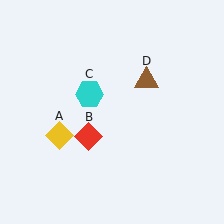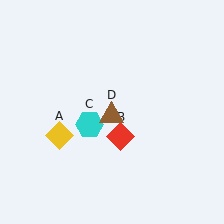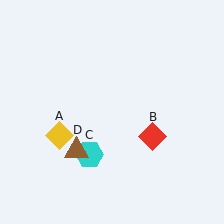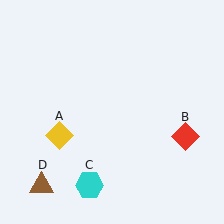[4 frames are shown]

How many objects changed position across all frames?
3 objects changed position: red diamond (object B), cyan hexagon (object C), brown triangle (object D).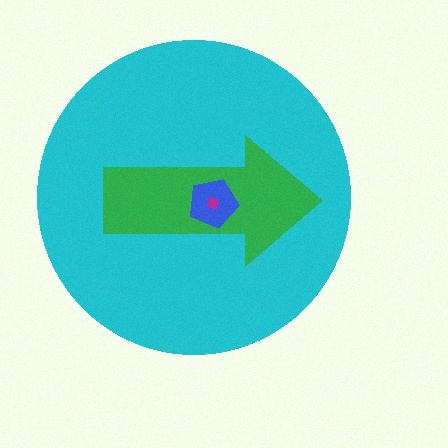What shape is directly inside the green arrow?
The blue pentagon.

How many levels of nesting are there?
4.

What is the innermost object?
The magenta diamond.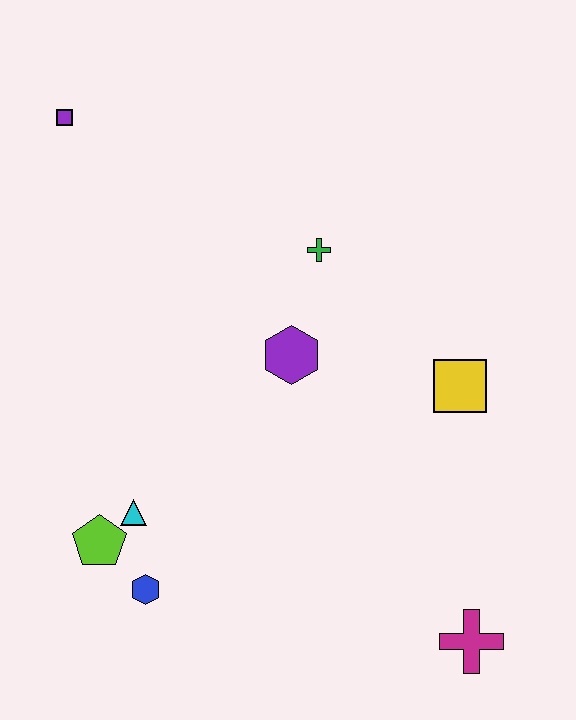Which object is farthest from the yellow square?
The purple square is farthest from the yellow square.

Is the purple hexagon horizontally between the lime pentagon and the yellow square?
Yes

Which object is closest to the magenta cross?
The yellow square is closest to the magenta cross.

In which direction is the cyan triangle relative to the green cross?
The cyan triangle is below the green cross.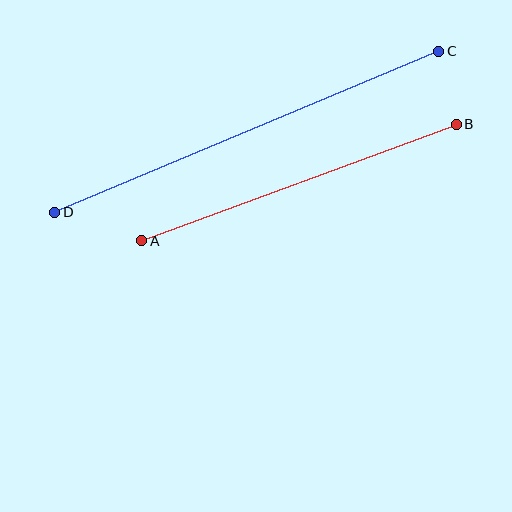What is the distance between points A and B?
The distance is approximately 335 pixels.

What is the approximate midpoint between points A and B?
The midpoint is at approximately (299, 182) pixels.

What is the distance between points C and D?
The distance is approximately 417 pixels.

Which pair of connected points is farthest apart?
Points C and D are farthest apart.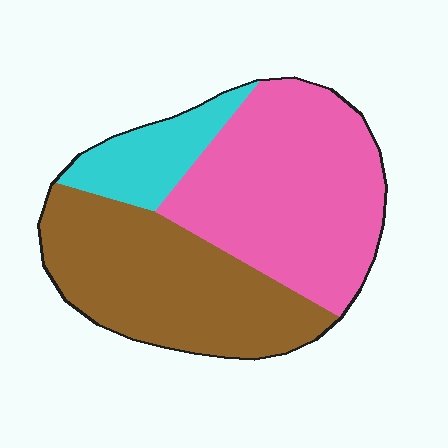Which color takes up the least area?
Cyan, at roughly 15%.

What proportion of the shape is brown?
Brown takes up about two fifths (2/5) of the shape.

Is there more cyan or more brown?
Brown.